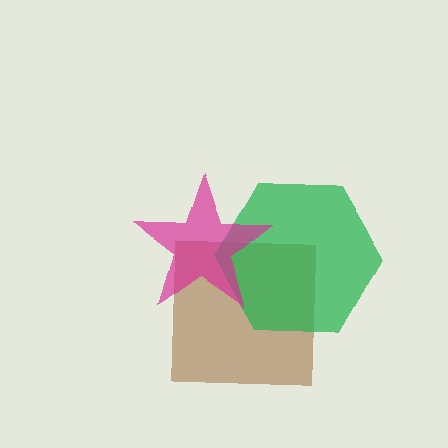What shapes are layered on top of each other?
The layered shapes are: a brown square, a green hexagon, a magenta star.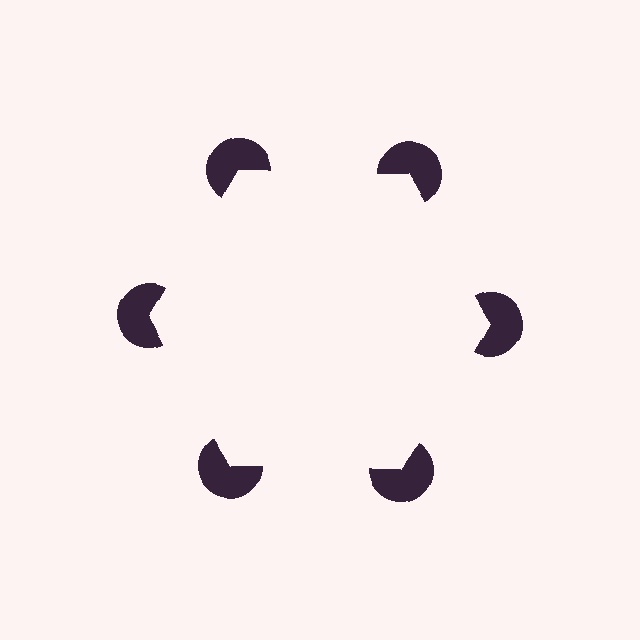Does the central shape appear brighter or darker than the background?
It typically appears slightly brighter than the background, even though no actual brightness change is drawn.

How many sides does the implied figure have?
6 sides.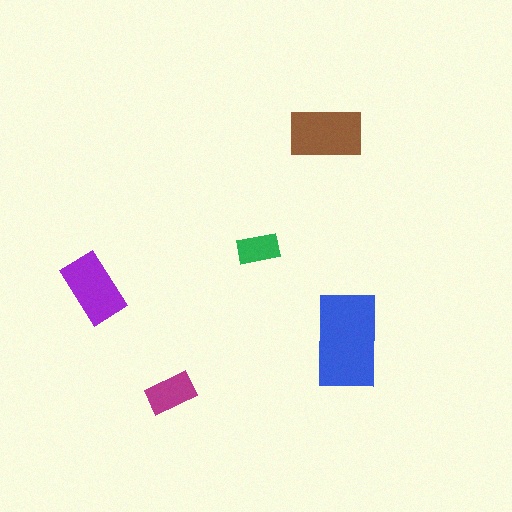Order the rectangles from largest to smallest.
the blue one, the brown one, the purple one, the magenta one, the green one.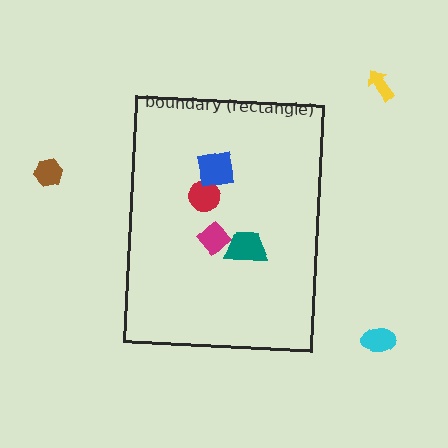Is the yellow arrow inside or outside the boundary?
Outside.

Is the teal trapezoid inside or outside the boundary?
Inside.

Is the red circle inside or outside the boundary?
Inside.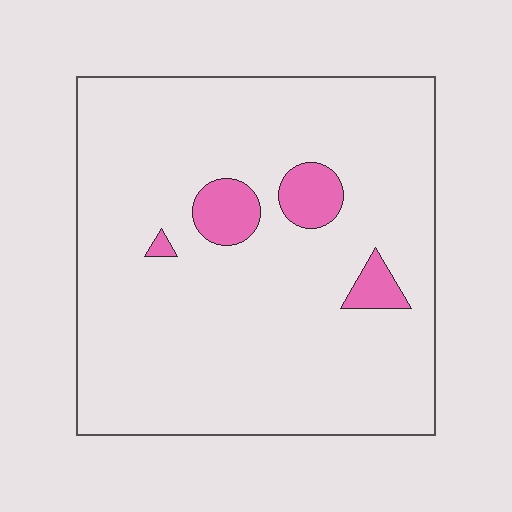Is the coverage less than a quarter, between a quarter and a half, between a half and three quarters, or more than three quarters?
Less than a quarter.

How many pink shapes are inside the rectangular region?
4.